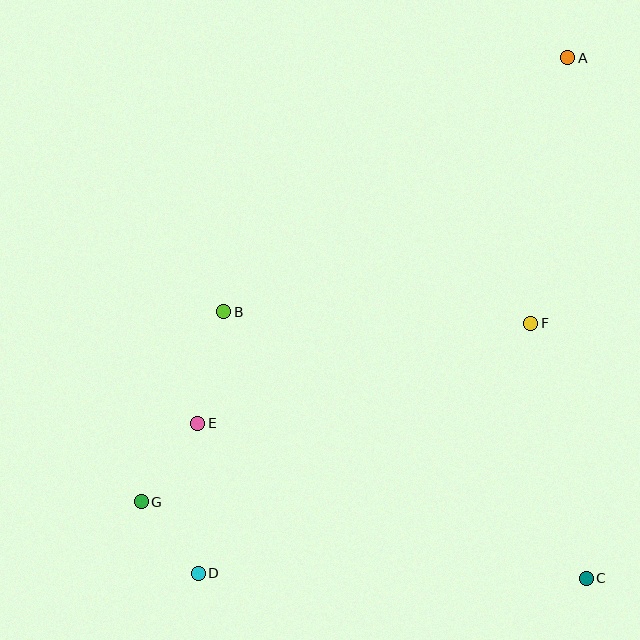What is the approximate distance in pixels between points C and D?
The distance between C and D is approximately 388 pixels.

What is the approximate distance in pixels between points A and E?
The distance between A and E is approximately 520 pixels.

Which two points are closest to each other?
Points D and G are closest to each other.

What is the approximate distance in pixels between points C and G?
The distance between C and G is approximately 452 pixels.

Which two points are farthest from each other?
Points A and D are farthest from each other.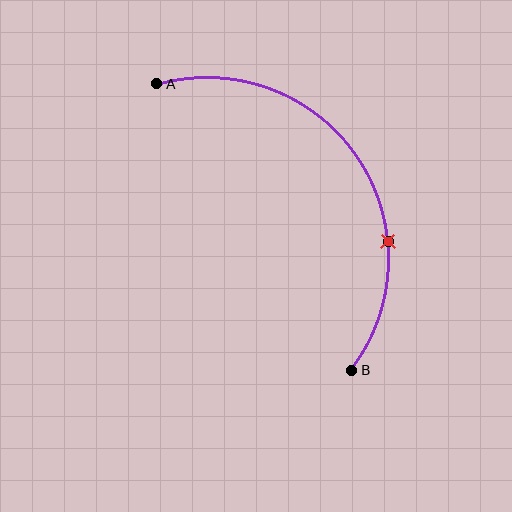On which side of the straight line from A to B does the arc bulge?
The arc bulges above and to the right of the straight line connecting A and B.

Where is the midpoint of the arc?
The arc midpoint is the point on the curve farthest from the straight line joining A and B. It sits above and to the right of that line.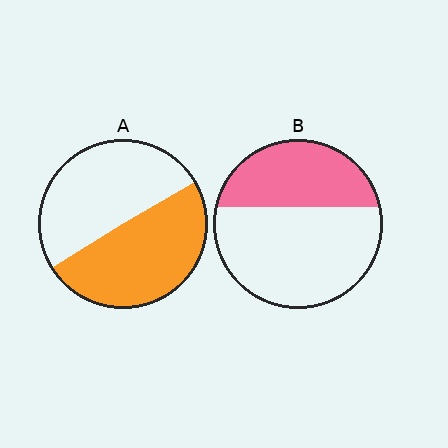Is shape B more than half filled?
No.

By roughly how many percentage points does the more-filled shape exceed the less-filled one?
By roughly 10 percentage points (A over B).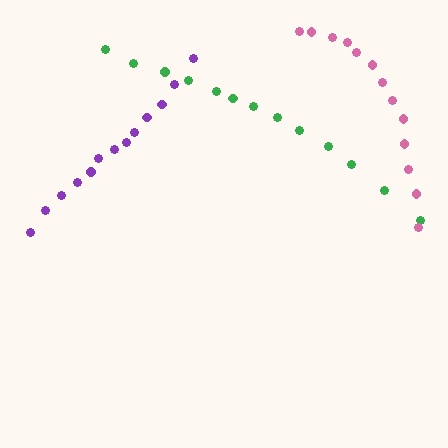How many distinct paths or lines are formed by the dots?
There are 3 distinct paths.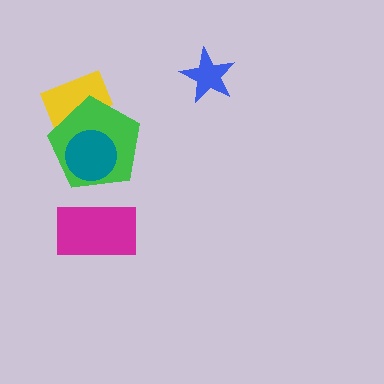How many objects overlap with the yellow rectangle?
1 object overlaps with the yellow rectangle.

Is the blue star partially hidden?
No, no other shape covers it.